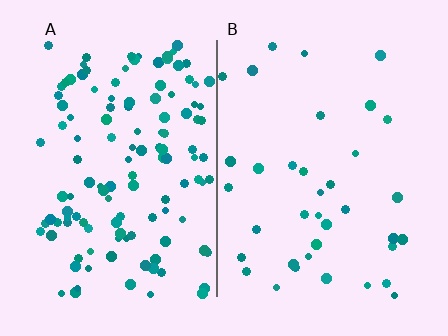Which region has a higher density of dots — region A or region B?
A (the left).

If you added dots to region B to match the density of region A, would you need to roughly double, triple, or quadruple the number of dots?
Approximately triple.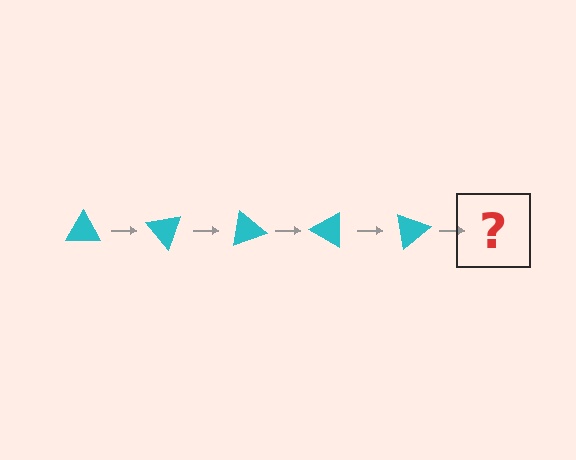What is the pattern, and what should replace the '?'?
The pattern is that the triangle rotates 50 degrees each step. The '?' should be a cyan triangle rotated 250 degrees.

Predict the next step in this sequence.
The next step is a cyan triangle rotated 250 degrees.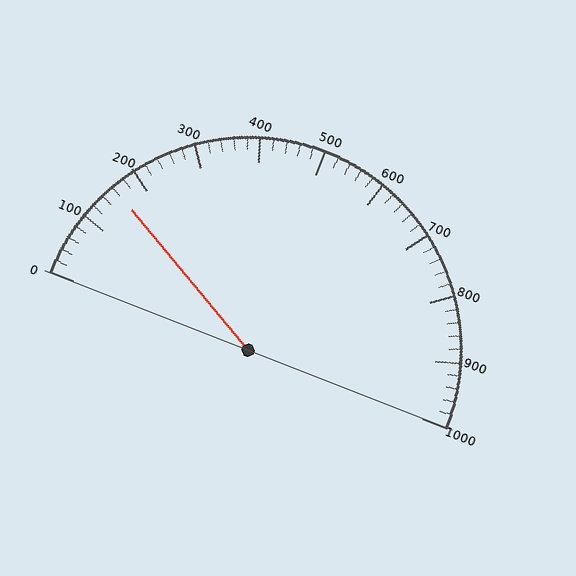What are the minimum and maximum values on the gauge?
The gauge ranges from 0 to 1000.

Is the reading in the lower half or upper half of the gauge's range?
The reading is in the lower half of the range (0 to 1000).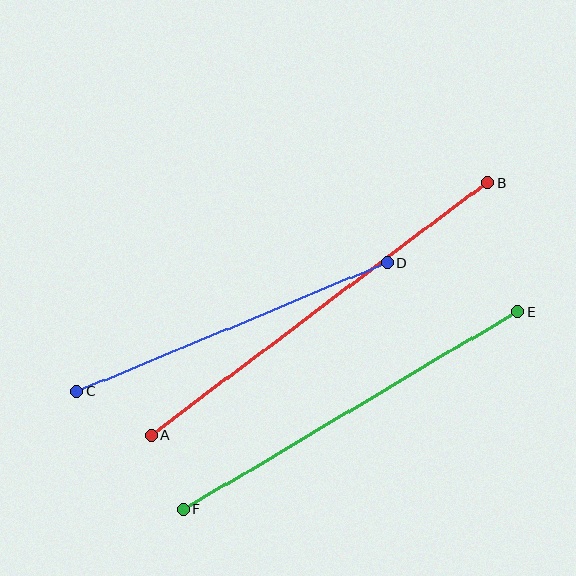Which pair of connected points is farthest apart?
Points A and B are farthest apart.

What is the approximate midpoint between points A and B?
The midpoint is at approximately (319, 309) pixels.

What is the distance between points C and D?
The distance is approximately 337 pixels.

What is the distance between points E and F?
The distance is approximately 388 pixels.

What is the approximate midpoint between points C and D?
The midpoint is at approximately (232, 327) pixels.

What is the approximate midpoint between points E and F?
The midpoint is at approximately (351, 410) pixels.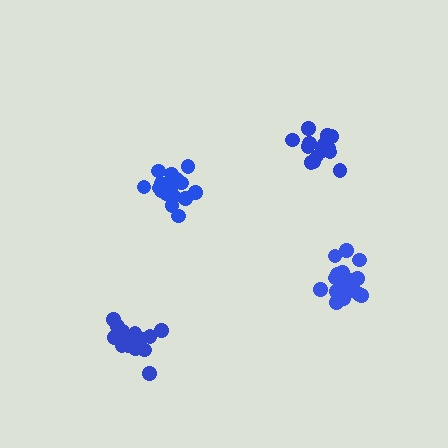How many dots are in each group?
Group 1: 20 dots, Group 2: 16 dots, Group 3: 20 dots, Group 4: 16 dots (72 total).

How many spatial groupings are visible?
There are 4 spatial groupings.